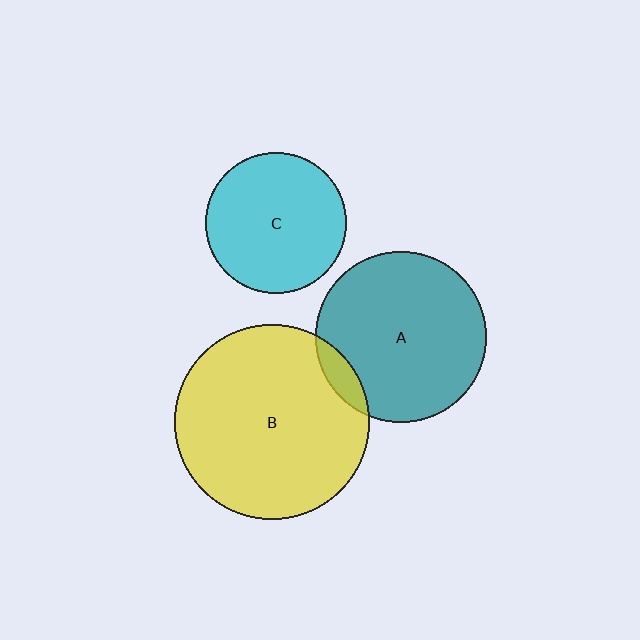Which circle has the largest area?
Circle B (yellow).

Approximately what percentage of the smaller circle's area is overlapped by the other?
Approximately 10%.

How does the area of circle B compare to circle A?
Approximately 1.3 times.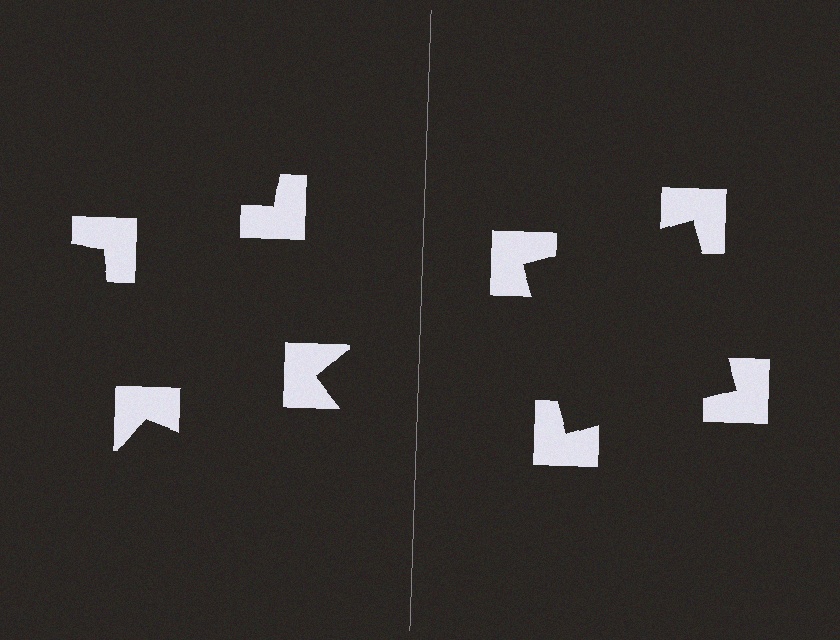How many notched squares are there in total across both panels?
8 — 4 on each side.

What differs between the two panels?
The notched squares are positioned identically on both sides; only the wedge orientations differ. On the right they align to a square; on the left they are misaligned.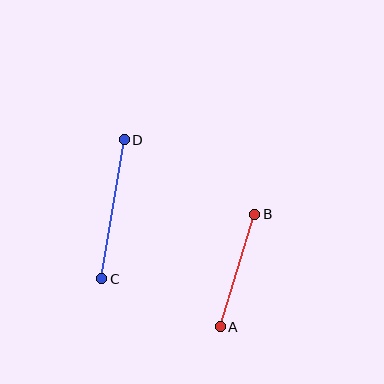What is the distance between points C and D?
The distance is approximately 141 pixels.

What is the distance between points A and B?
The distance is approximately 117 pixels.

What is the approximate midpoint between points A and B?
The midpoint is at approximately (238, 271) pixels.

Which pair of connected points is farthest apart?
Points C and D are farthest apart.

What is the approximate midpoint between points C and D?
The midpoint is at approximately (113, 209) pixels.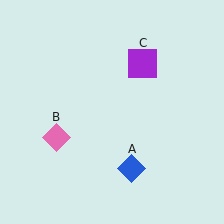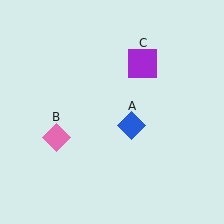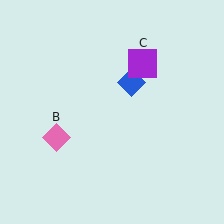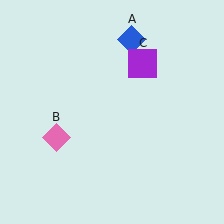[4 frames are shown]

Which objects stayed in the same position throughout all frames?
Pink diamond (object B) and purple square (object C) remained stationary.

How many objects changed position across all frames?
1 object changed position: blue diamond (object A).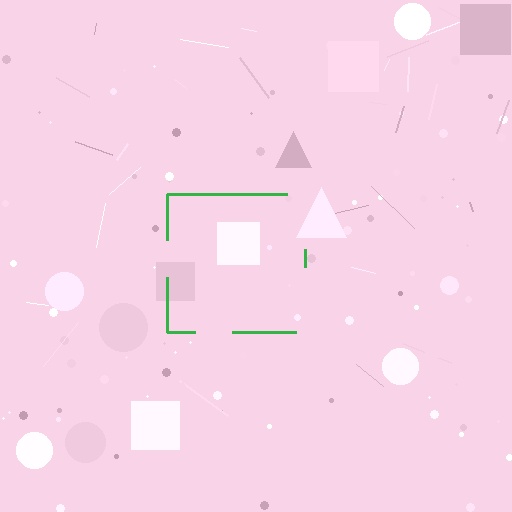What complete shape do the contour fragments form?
The contour fragments form a square.